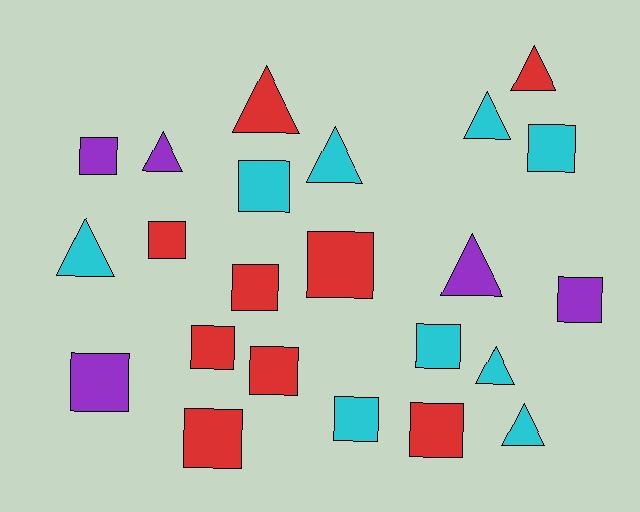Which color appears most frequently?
Red, with 9 objects.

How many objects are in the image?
There are 23 objects.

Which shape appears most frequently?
Square, with 14 objects.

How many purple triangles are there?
There are 2 purple triangles.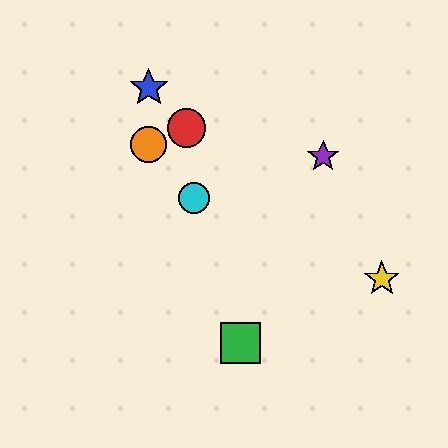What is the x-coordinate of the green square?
The green square is at x≈241.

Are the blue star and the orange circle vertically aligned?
Yes, both are at x≈149.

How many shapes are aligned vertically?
2 shapes (the blue star, the orange circle) are aligned vertically.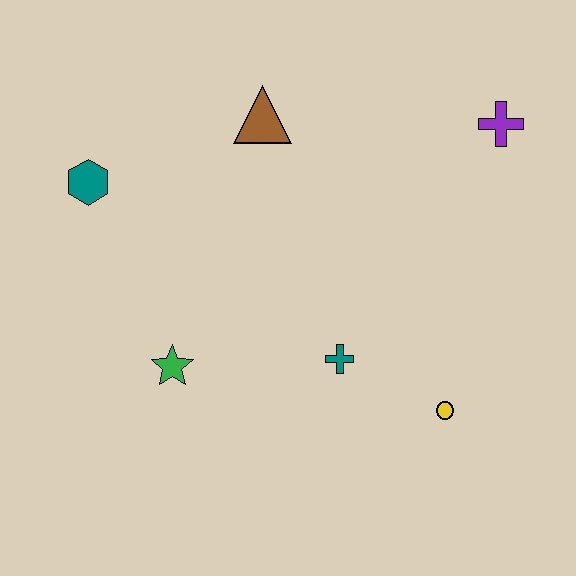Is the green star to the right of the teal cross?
No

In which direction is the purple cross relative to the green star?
The purple cross is to the right of the green star.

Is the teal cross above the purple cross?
No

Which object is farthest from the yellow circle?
The teal hexagon is farthest from the yellow circle.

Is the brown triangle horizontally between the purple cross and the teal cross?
No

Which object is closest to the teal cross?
The yellow circle is closest to the teal cross.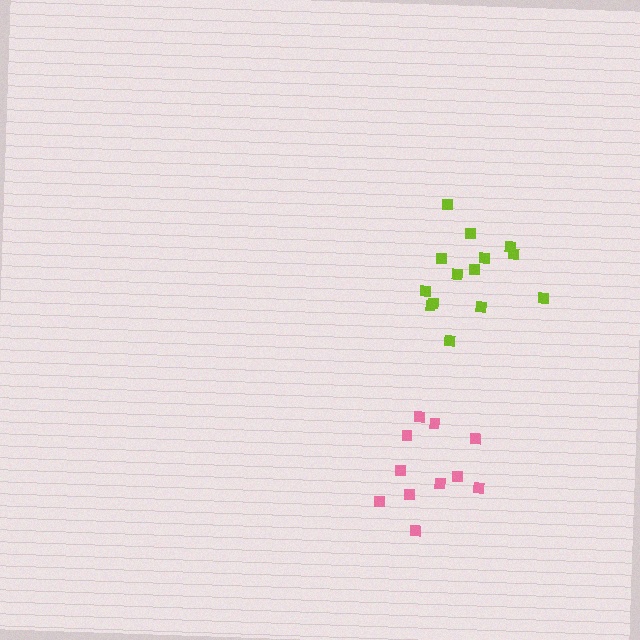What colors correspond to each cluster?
The clusters are colored: lime, pink.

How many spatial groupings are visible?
There are 2 spatial groupings.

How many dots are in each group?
Group 1: 14 dots, Group 2: 11 dots (25 total).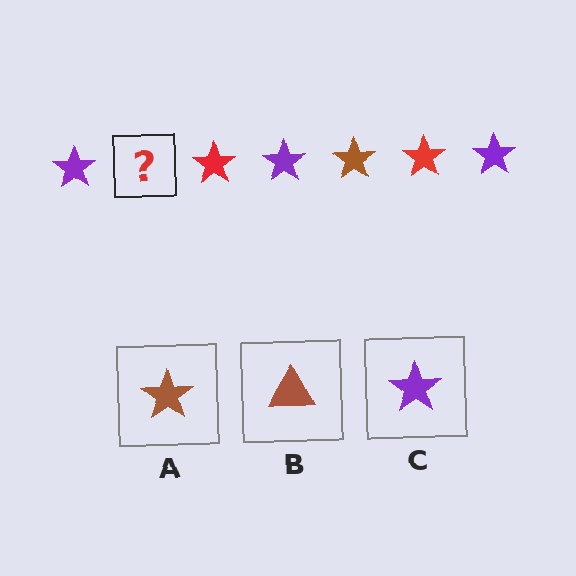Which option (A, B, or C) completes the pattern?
A.